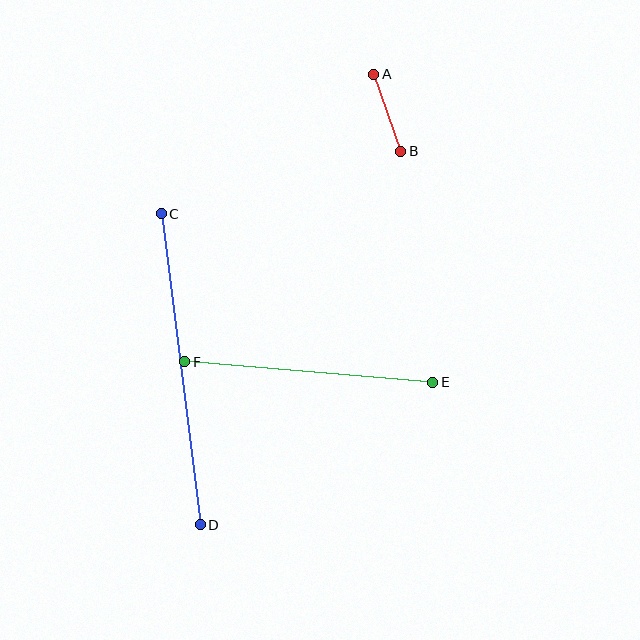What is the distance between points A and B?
The distance is approximately 82 pixels.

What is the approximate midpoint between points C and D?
The midpoint is at approximately (181, 369) pixels.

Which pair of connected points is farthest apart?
Points C and D are farthest apart.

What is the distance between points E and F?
The distance is approximately 249 pixels.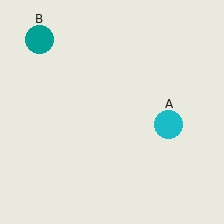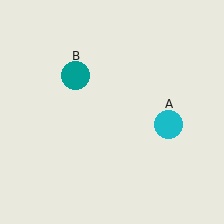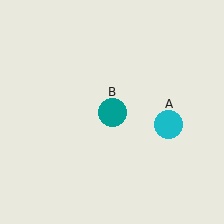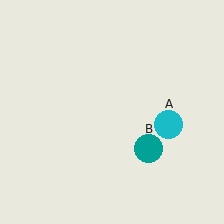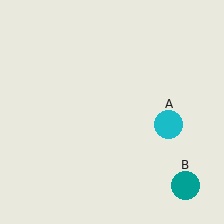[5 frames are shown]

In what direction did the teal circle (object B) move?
The teal circle (object B) moved down and to the right.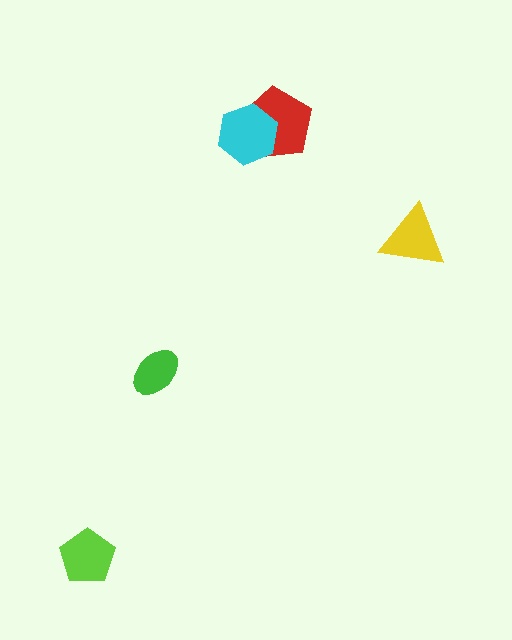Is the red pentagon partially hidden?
Yes, it is partially covered by another shape.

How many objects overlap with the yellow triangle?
0 objects overlap with the yellow triangle.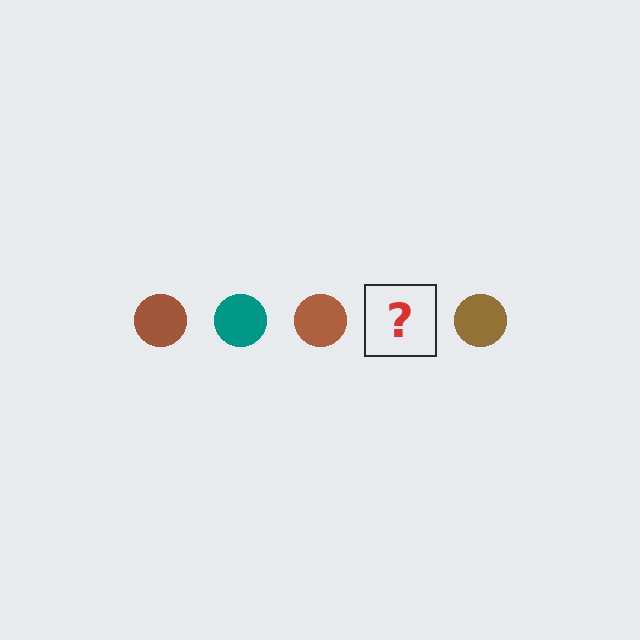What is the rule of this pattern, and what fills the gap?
The rule is that the pattern cycles through brown, teal circles. The gap should be filled with a teal circle.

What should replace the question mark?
The question mark should be replaced with a teal circle.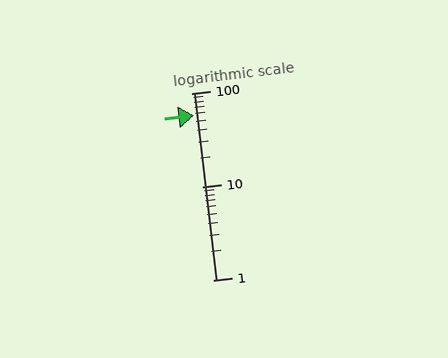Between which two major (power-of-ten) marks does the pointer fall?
The pointer is between 10 and 100.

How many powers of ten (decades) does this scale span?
The scale spans 2 decades, from 1 to 100.